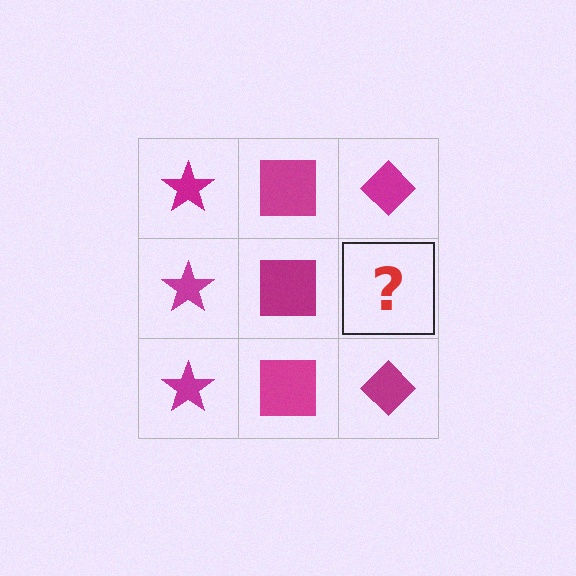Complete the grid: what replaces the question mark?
The question mark should be replaced with a magenta diamond.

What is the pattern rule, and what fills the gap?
The rule is that each column has a consistent shape. The gap should be filled with a magenta diamond.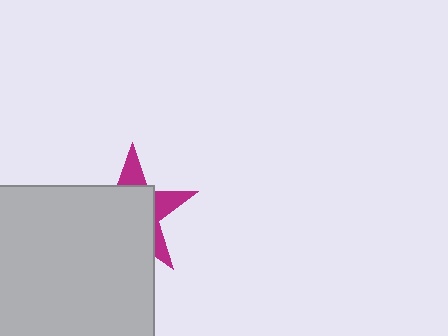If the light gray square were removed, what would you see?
You would see the complete magenta star.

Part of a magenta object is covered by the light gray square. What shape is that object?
It is a star.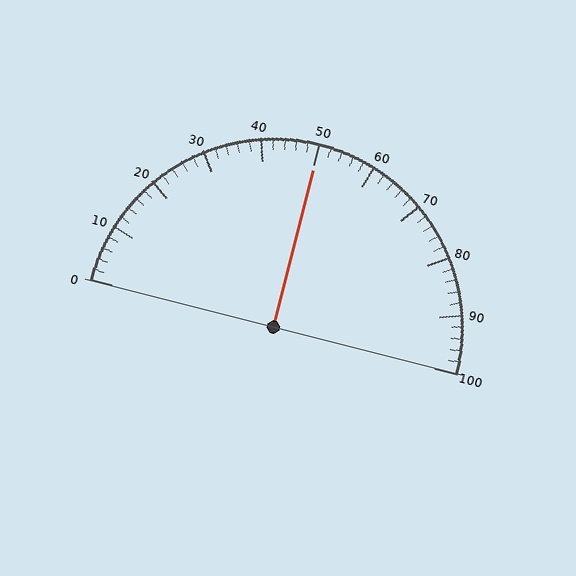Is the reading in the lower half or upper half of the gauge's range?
The reading is in the upper half of the range (0 to 100).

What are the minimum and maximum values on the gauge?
The gauge ranges from 0 to 100.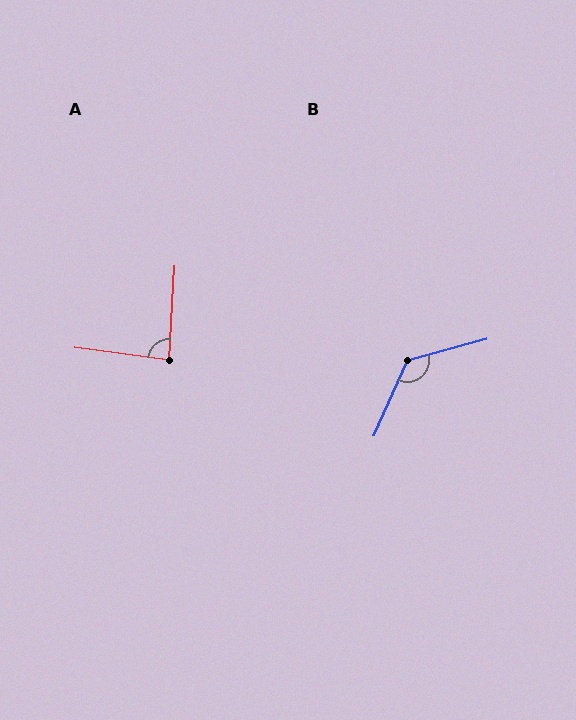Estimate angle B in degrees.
Approximately 129 degrees.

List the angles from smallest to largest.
A (86°), B (129°).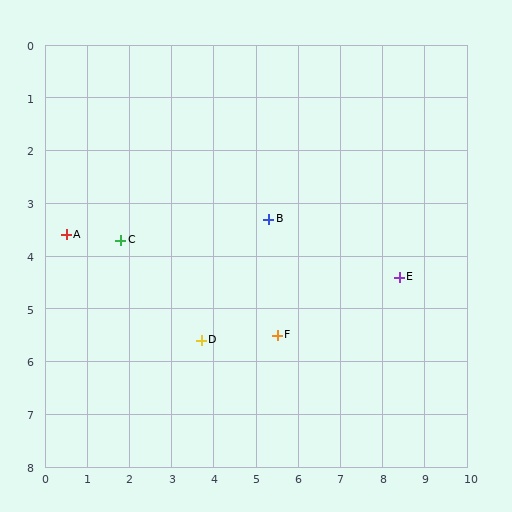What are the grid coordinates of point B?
Point B is at approximately (5.3, 3.3).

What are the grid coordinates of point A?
Point A is at approximately (0.5, 3.6).